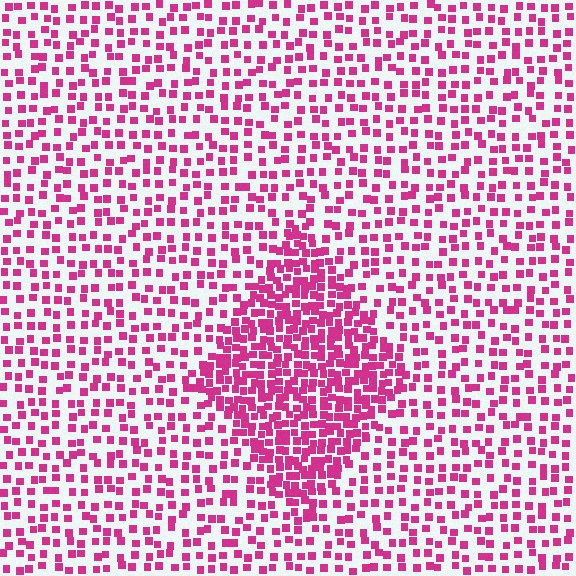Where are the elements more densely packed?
The elements are more densely packed inside the diamond boundary.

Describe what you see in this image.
The image contains small magenta elements arranged at two different densities. A diamond-shaped region is visible where the elements are more densely packed than the surrounding area.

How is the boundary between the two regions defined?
The boundary is defined by a change in element density (approximately 2.2x ratio). All elements are the same color, size, and shape.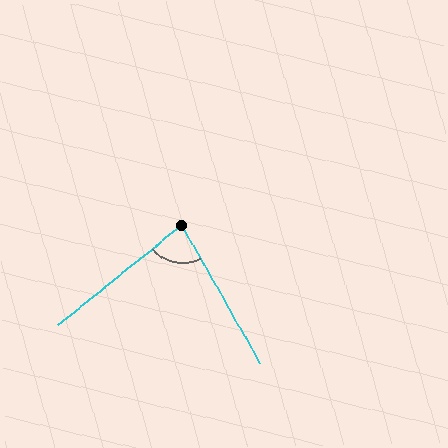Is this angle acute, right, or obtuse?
It is acute.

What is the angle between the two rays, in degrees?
Approximately 80 degrees.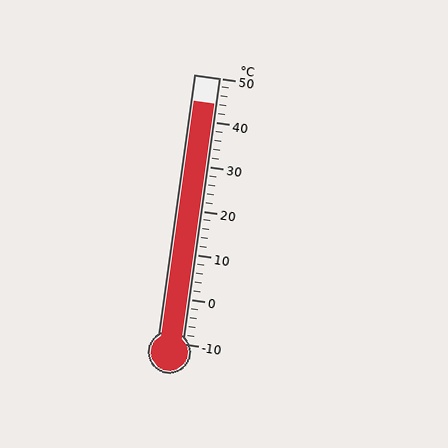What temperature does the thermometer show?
The thermometer shows approximately 44°C.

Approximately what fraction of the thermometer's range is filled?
The thermometer is filled to approximately 90% of its range.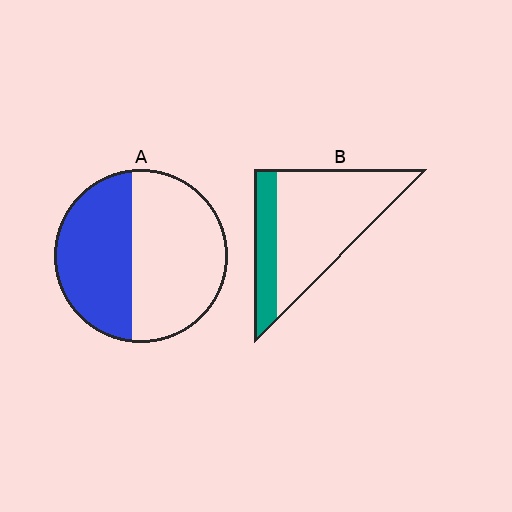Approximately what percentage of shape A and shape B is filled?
A is approximately 45% and B is approximately 25%.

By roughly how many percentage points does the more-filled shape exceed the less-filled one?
By roughly 20 percentage points (A over B).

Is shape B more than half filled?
No.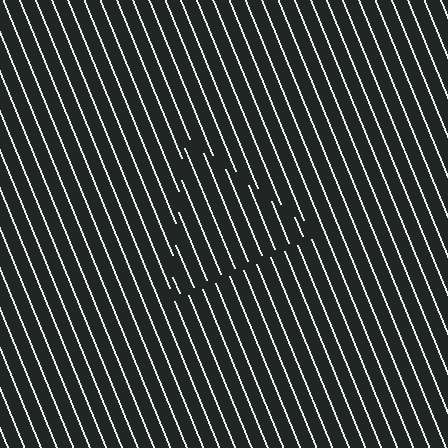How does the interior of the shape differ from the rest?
The interior of the shape contains the same grating, shifted by half a period — the contour is defined by the phase discontinuity where line-ends from the inner and outer gratings abut.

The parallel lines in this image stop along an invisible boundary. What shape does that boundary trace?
An illusory triangle. The interior of the shape contains the same grating, shifted by half a period — the contour is defined by the phase discontinuity where line-ends from the inner and outer gratings abut.